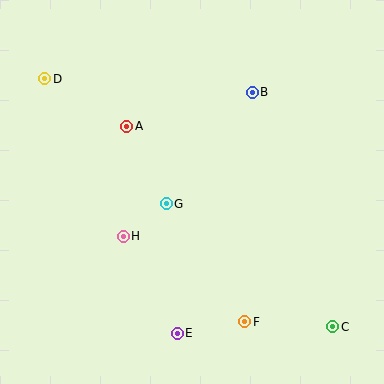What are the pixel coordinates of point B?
Point B is at (252, 92).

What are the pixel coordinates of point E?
Point E is at (177, 334).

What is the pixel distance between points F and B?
The distance between F and B is 230 pixels.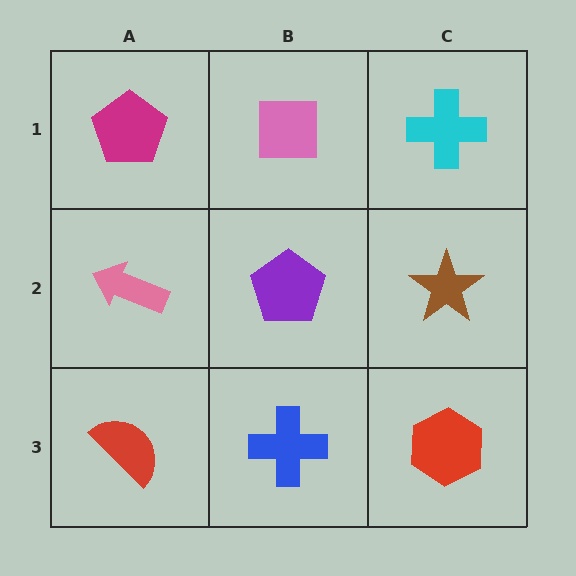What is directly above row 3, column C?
A brown star.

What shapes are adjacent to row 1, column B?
A purple pentagon (row 2, column B), a magenta pentagon (row 1, column A), a cyan cross (row 1, column C).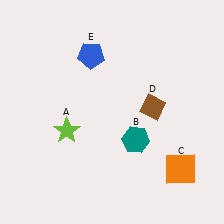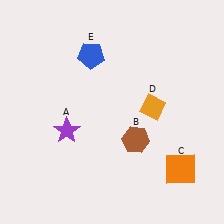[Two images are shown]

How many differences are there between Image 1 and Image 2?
There are 3 differences between the two images.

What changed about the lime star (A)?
In Image 1, A is lime. In Image 2, it changed to purple.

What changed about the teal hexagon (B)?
In Image 1, B is teal. In Image 2, it changed to brown.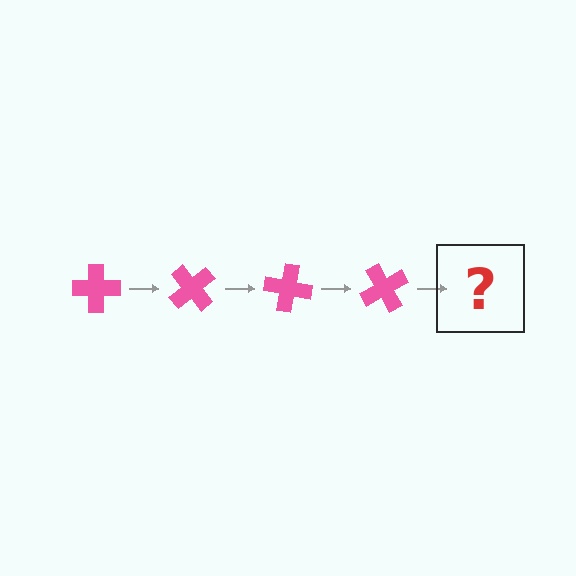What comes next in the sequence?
The next element should be a pink cross rotated 200 degrees.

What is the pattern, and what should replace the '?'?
The pattern is that the cross rotates 50 degrees each step. The '?' should be a pink cross rotated 200 degrees.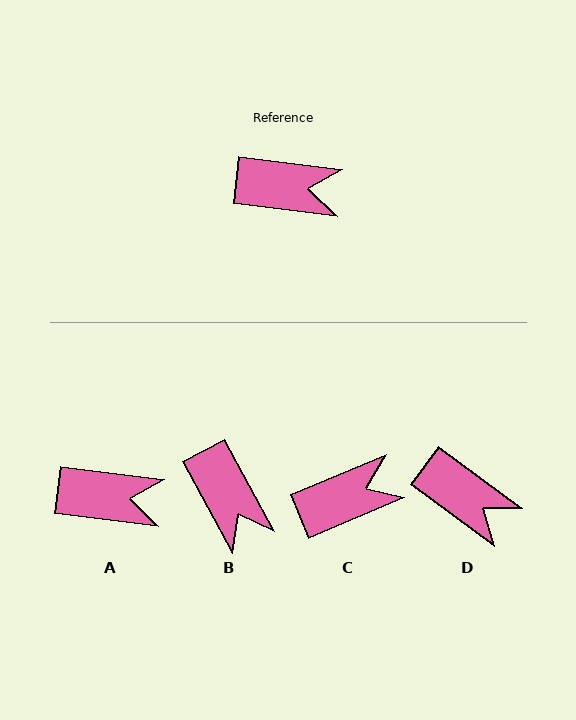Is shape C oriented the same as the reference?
No, it is off by about 30 degrees.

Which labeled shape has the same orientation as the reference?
A.